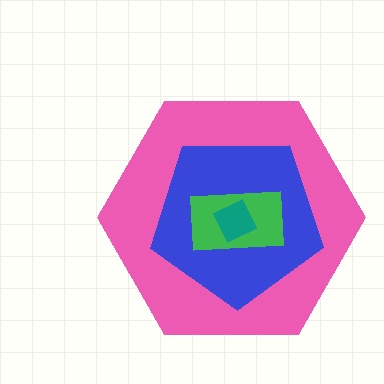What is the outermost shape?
The pink hexagon.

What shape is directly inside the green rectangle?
The teal square.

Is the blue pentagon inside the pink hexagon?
Yes.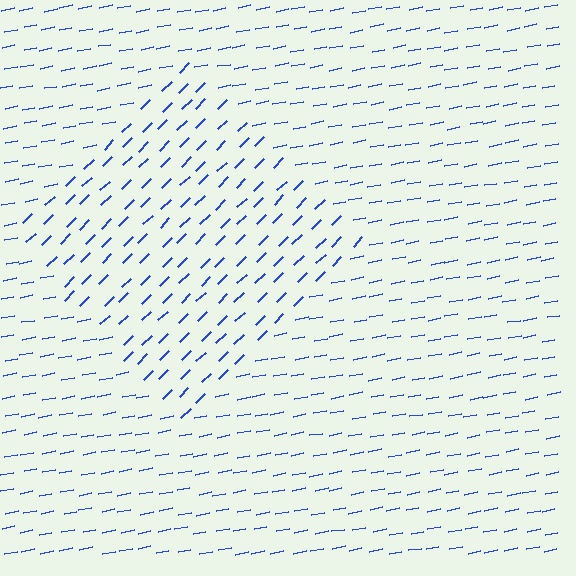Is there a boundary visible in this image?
Yes, there is a texture boundary formed by a change in line orientation.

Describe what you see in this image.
The image is filled with small blue line segments. A diamond region in the image has lines oriented differently from the surrounding lines, creating a visible texture boundary.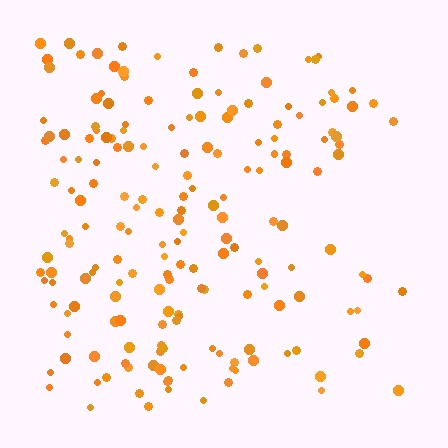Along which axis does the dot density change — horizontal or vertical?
Horizontal.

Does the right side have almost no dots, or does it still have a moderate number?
Still a moderate number, just noticeably fewer than the left.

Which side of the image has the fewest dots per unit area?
The right.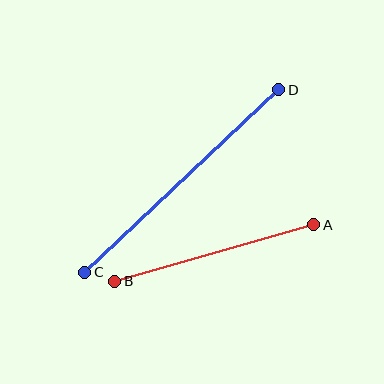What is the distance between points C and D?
The distance is approximately 266 pixels.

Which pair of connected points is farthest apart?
Points C and D are farthest apart.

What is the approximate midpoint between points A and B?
The midpoint is at approximately (214, 253) pixels.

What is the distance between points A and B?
The distance is approximately 207 pixels.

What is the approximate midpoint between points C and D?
The midpoint is at approximately (182, 181) pixels.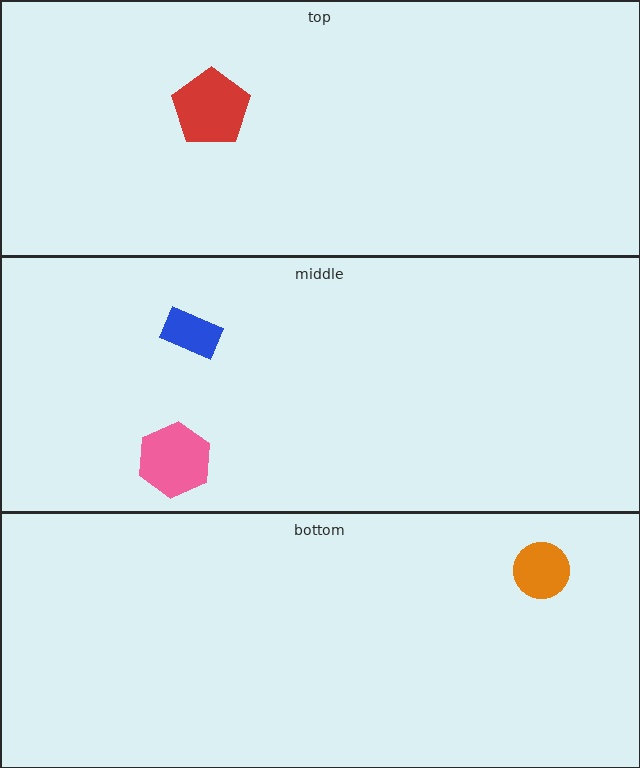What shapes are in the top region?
The red pentagon.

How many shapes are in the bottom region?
1.